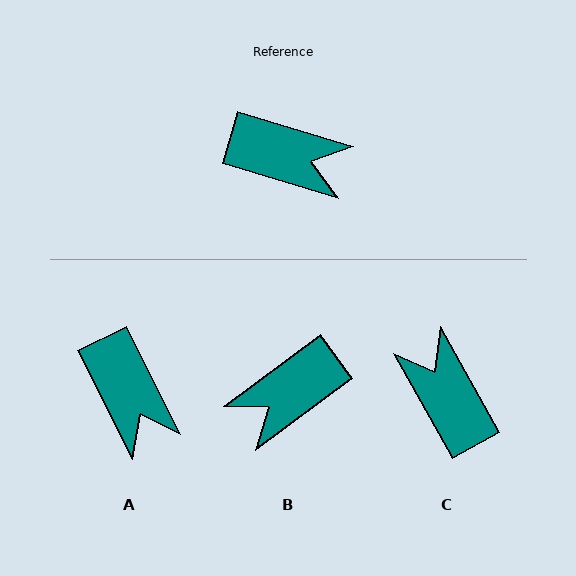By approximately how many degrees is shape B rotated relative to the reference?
Approximately 127 degrees clockwise.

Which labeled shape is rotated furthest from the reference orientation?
C, about 136 degrees away.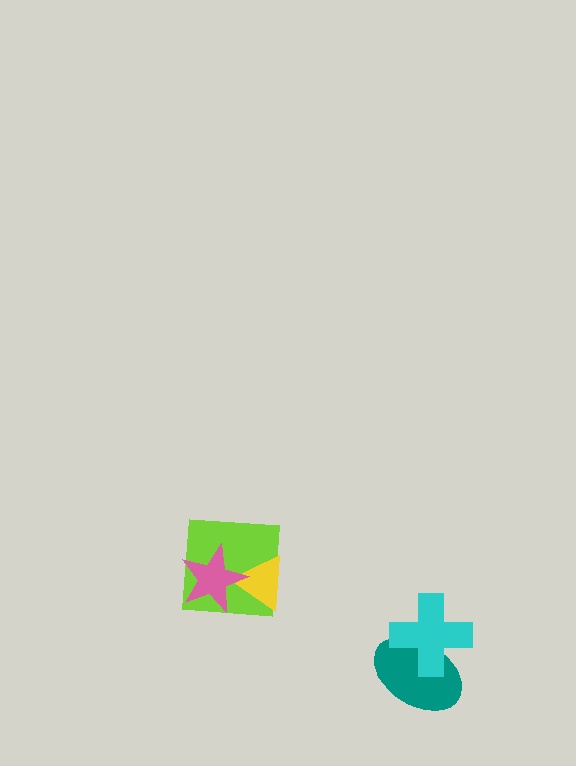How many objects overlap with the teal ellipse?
1 object overlaps with the teal ellipse.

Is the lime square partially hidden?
Yes, it is partially covered by another shape.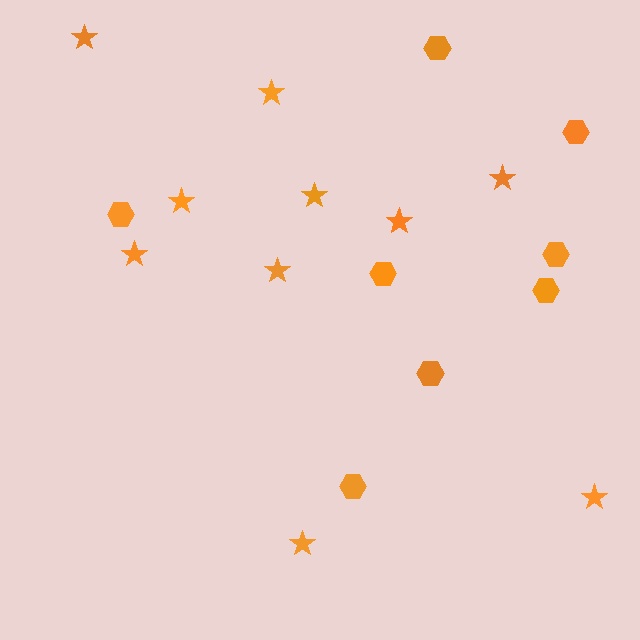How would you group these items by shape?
There are 2 groups: one group of hexagons (8) and one group of stars (10).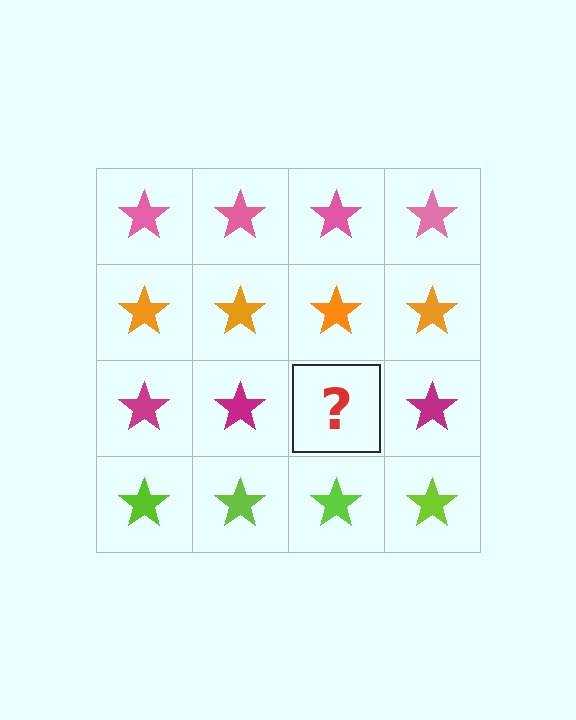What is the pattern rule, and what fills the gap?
The rule is that each row has a consistent color. The gap should be filled with a magenta star.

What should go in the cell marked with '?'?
The missing cell should contain a magenta star.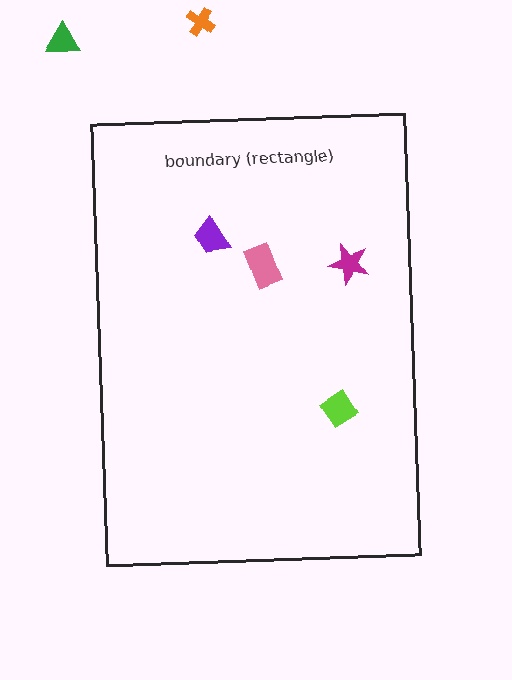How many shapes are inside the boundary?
4 inside, 2 outside.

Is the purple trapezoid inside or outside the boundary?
Inside.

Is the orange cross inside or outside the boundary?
Outside.